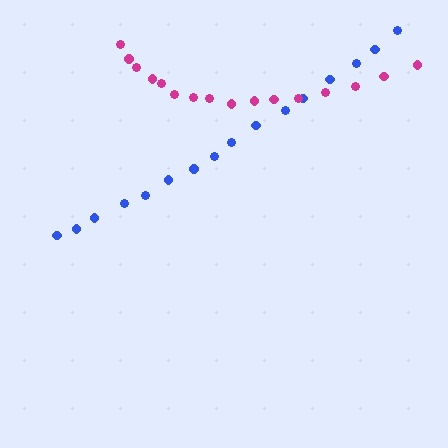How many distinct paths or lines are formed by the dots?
There are 2 distinct paths.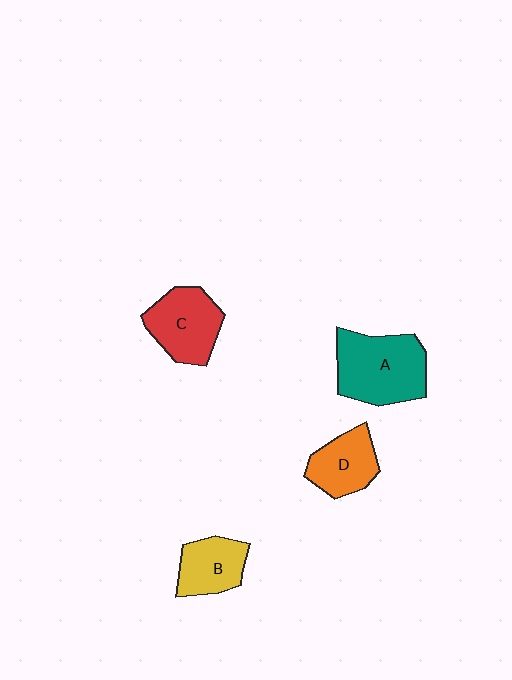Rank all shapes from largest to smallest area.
From largest to smallest: A (teal), C (red), D (orange), B (yellow).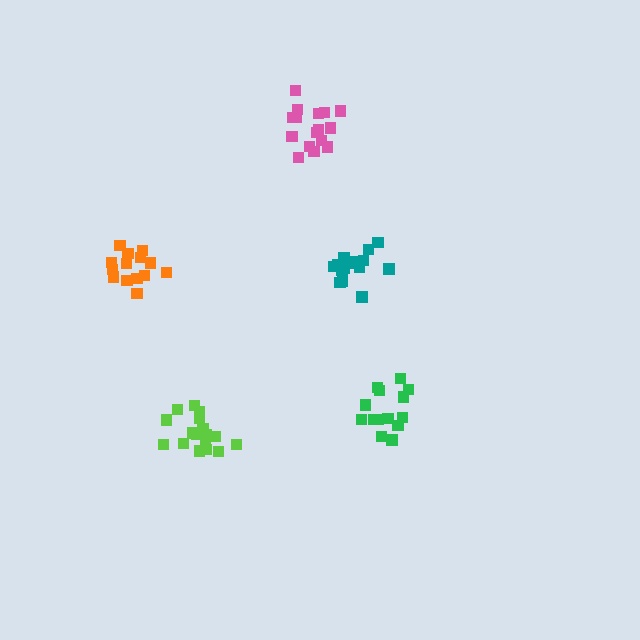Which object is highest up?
The pink cluster is topmost.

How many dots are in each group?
Group 1: 16 dots, Group 2: 17 dots, Group 3: 14 dots, Group 4: 17 dots, Group 5: 14 dots (78 total).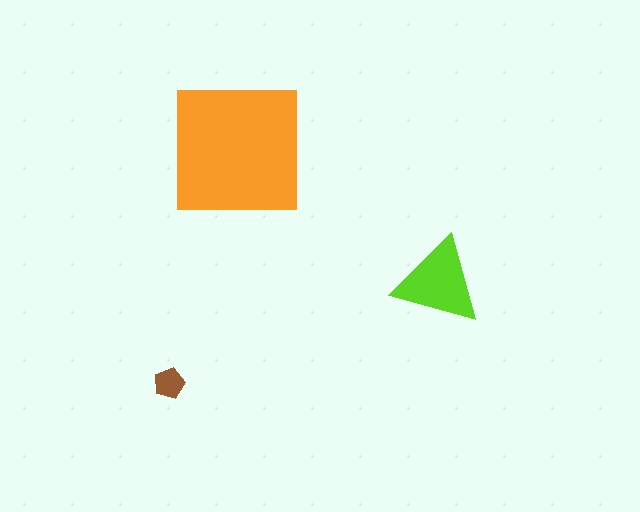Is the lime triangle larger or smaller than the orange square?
Smaller.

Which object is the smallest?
The brown pentagon.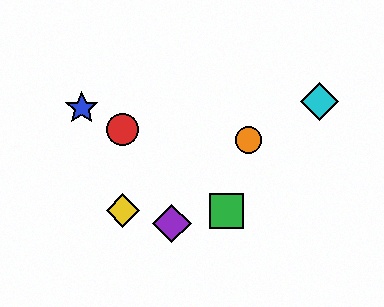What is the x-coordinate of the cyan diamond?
The cyan diamond is at x≈320.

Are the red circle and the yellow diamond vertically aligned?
Yes, both are at x≈123.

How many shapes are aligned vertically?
2 shapes (the red circle, the yellow diamond) are aligned vertically.